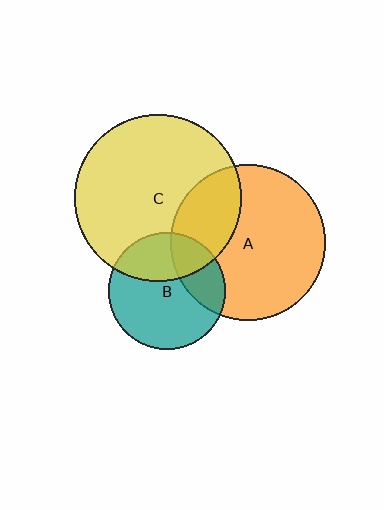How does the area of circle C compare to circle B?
Approximately 2.1 times.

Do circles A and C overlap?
Yes.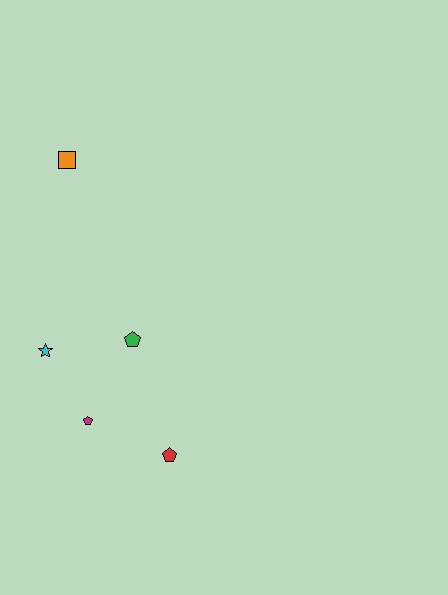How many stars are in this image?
There is 1 star.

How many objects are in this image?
There are 5 objects.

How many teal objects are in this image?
There are no teal objects.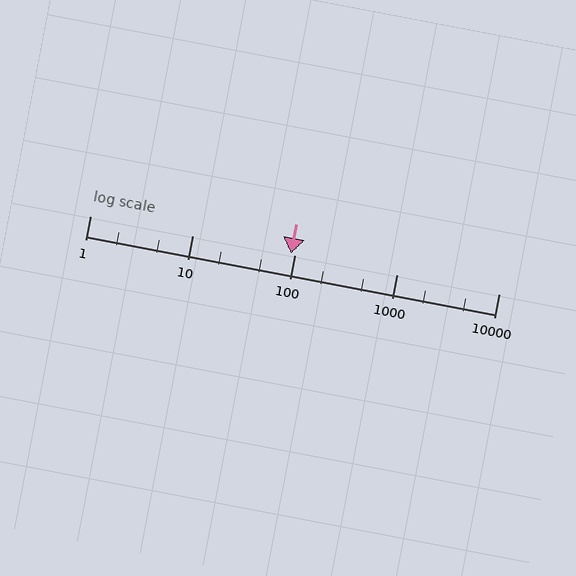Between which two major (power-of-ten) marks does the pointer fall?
The pointer is between 10 and 100.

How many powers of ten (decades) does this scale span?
The scale spans 4 decades, from 1 to 10000.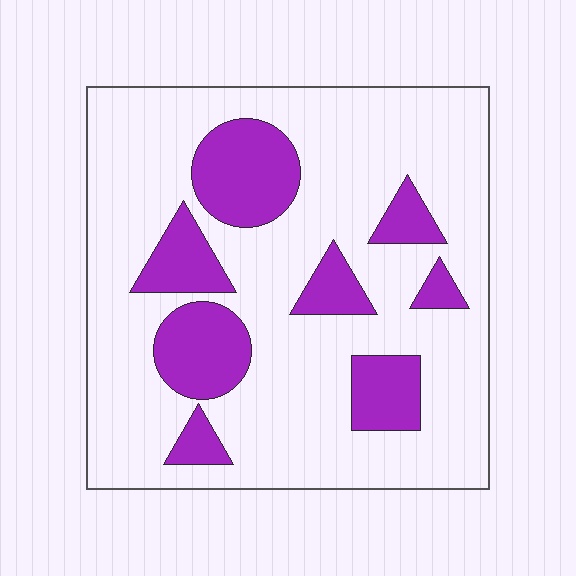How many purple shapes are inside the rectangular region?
8.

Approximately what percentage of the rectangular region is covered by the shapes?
Approximately 25%.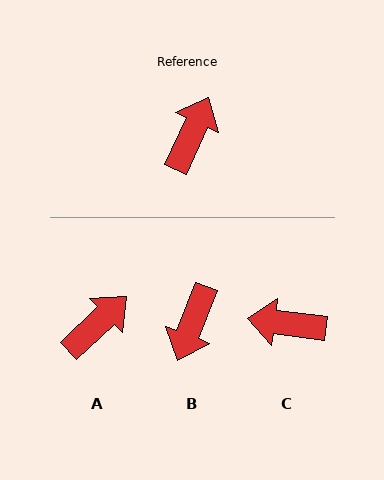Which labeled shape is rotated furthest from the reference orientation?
B, about 176 degrees away.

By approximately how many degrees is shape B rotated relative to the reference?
Approximately 176 degrees clockwise.